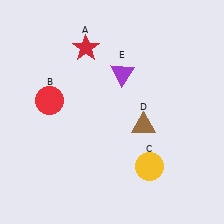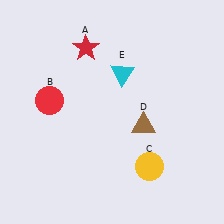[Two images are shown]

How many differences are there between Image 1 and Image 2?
There is 1 difference between the two images.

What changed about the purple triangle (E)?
In Image 1, E is purple. In Image 2, it changed to cyan.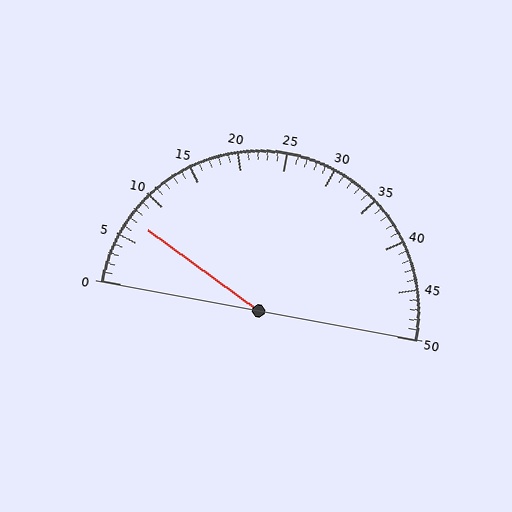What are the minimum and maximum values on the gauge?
The gauge ranges from 0 to 50.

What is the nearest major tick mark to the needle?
The nearest major tick mark is 5.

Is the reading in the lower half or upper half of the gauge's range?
The reading is in the lower half of the range (0 to 50).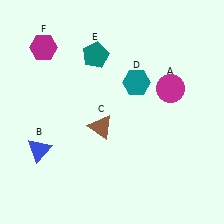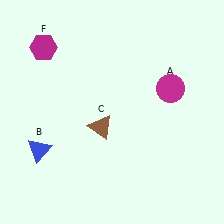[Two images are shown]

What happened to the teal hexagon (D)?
The teal hexagon (D) was removed in Image 2. It was in the top-right area of Image 1.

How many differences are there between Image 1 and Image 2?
There are 2 differences between the two images.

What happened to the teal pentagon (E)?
The teal pentagon (E) was removed in Image 2. It was in the top-left area of Image 1.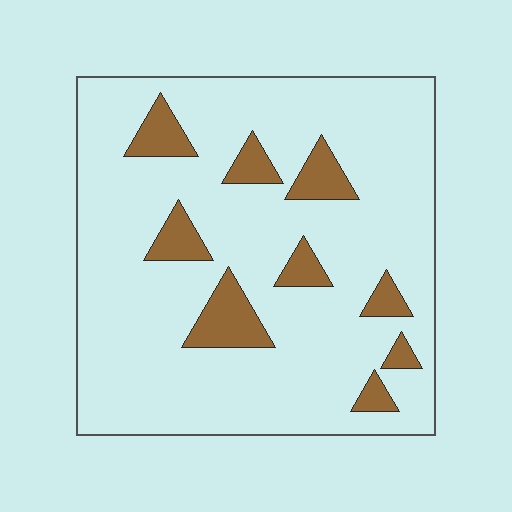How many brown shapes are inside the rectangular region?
9.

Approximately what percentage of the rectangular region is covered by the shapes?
Approximately 15%.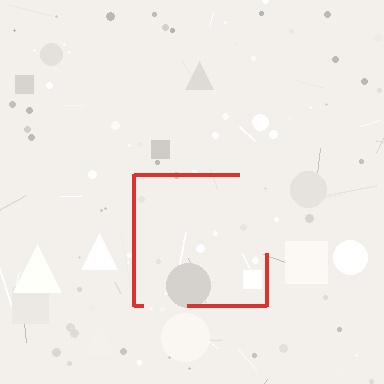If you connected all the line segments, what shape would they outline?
They would outline a square.